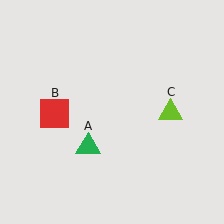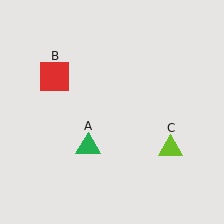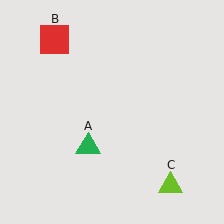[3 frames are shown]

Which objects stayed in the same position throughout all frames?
Green triangle (object A) remained stationary.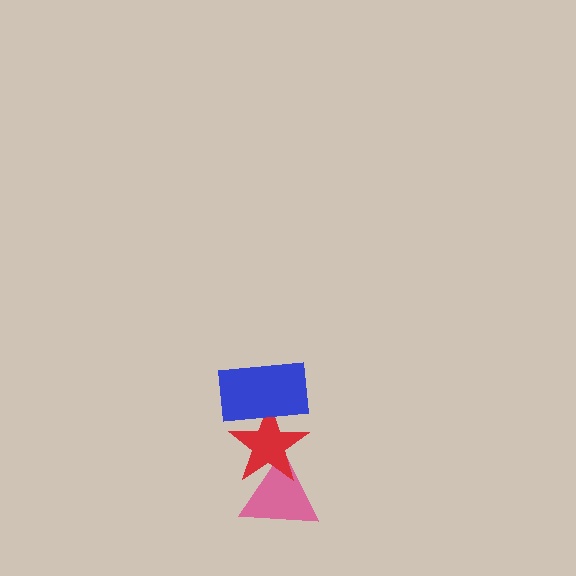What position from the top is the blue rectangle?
The blue rectangle is 1st from the top.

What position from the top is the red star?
The red star is 2nd from the top.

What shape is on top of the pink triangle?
The red star is on top of the pink triangle.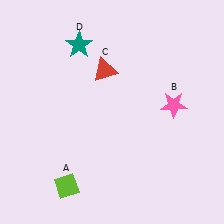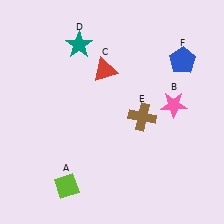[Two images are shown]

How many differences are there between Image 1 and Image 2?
There are 2 differences between the two images.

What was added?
A brown cross (E), a blue pentagon (F) were added in Image 2.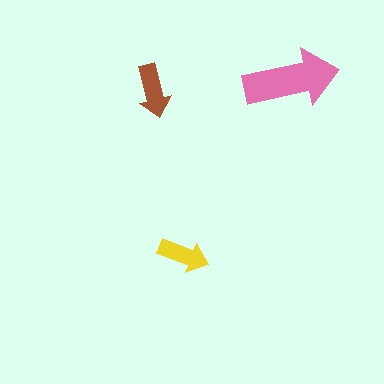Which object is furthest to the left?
The brown arrow is leftmost.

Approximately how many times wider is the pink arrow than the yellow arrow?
About 2 times wider.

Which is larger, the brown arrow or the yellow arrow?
The brown one.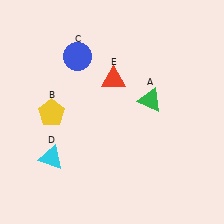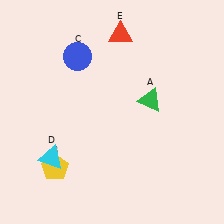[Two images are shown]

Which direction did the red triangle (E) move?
The red triangle (E) moved up.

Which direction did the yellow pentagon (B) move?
The yellow pentagon (B) moved down.